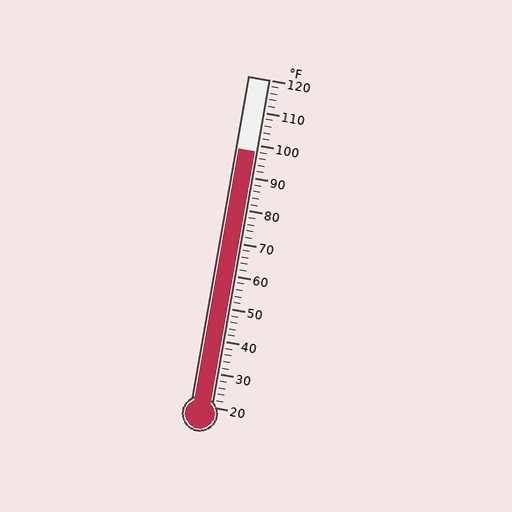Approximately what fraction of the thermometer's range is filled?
The thermometer is filled to approximately 80% of its range.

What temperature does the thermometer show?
The thermometer shows approximately 98°F.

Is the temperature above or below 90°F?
The temperature is above 90°F.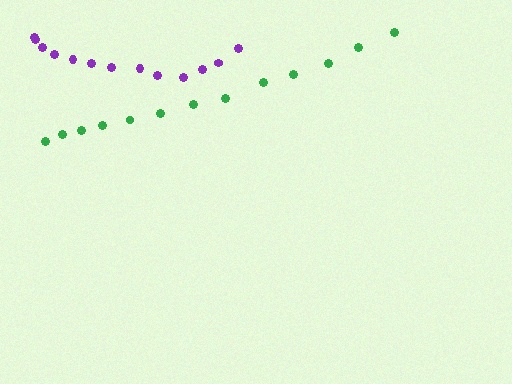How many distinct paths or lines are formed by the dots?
There are 2 distinct paths.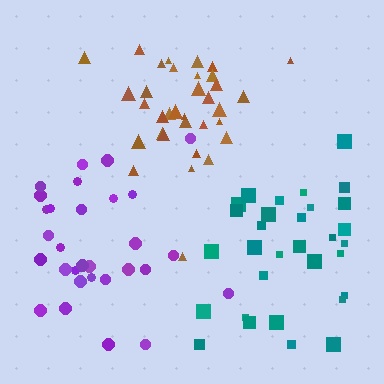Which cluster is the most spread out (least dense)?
Purple.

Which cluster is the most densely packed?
Brown.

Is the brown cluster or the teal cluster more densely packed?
Brown.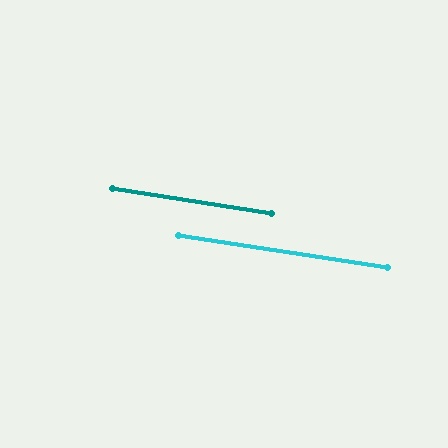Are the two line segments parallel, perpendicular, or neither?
Parallel — their directions differ by only 0.1°.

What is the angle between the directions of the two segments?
Approximately 0 degrees.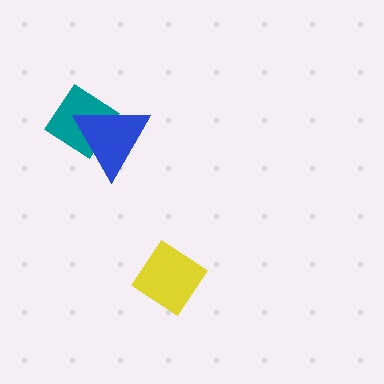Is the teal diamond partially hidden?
Yes, it is partially covered by another shape.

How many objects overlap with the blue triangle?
1 object overlaps with the blue triangle.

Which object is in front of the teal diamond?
The blue triangle is in front of the teal diamond.